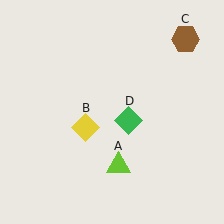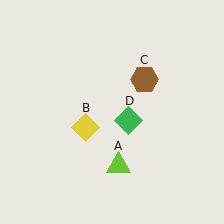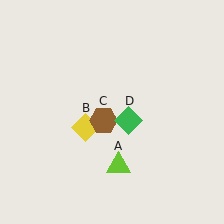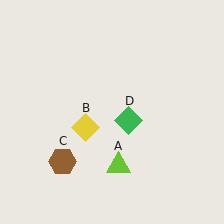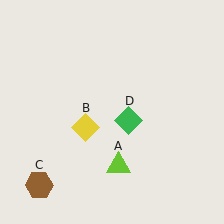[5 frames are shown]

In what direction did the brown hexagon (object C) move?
The brown hexagon (object C) moved down and to the left.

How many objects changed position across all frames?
1 object changed position: brown hexagon (object C).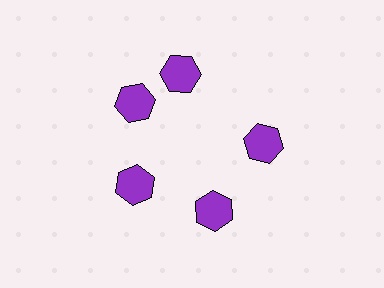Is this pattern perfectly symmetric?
No. The 5 purple hexagons are arranged in a ring, but one element near the 1 o'clock position is rotated out of alignment along the ring, breaking the 5-fold rotational symmetry.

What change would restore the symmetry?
The symmetry would be restored by rotating it back into even spacing with its neighbors so that all 5 hexagons sit at equal angles and equal distance from the center.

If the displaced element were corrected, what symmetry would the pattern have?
It would have 5-fold rotational symmetry — the pattern would map onto itself every 72 degrees.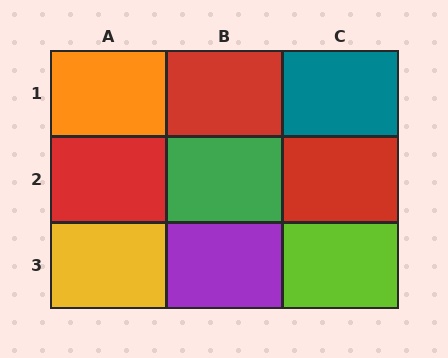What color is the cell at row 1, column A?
Orange.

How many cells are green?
1 cell is green.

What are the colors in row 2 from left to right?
Red, green, red.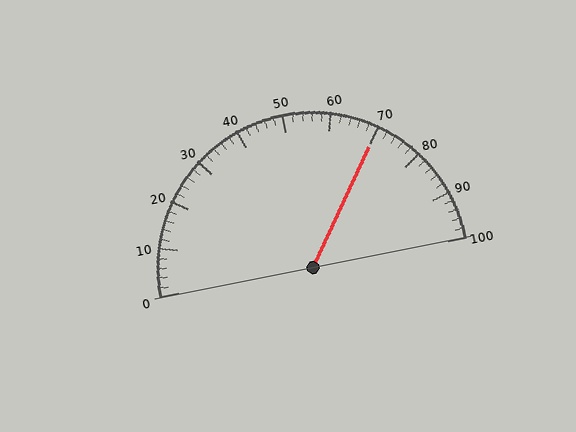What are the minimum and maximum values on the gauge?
The gauge ranges from 0 to 100.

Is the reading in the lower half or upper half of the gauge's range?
The reading is in the upper half of the range (0 to 100).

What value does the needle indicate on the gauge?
The needle indicates approximately 70.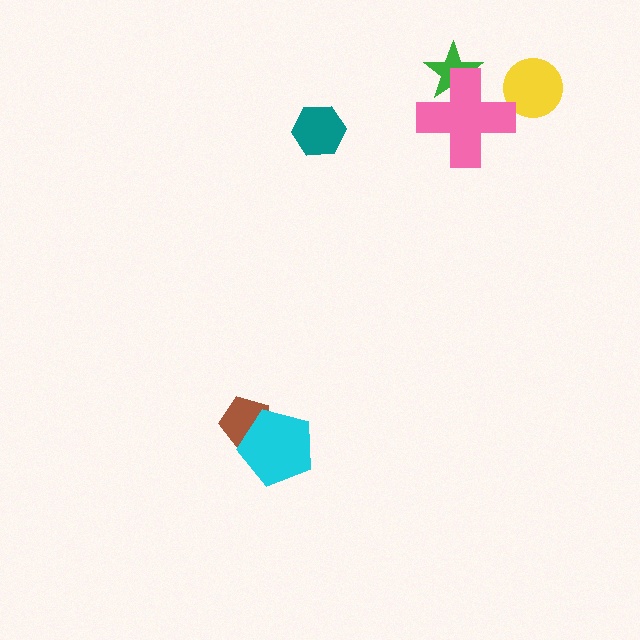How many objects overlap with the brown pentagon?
1 object overlaps with the brown pentagon.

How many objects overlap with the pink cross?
1 object overlaps with the pink cross.